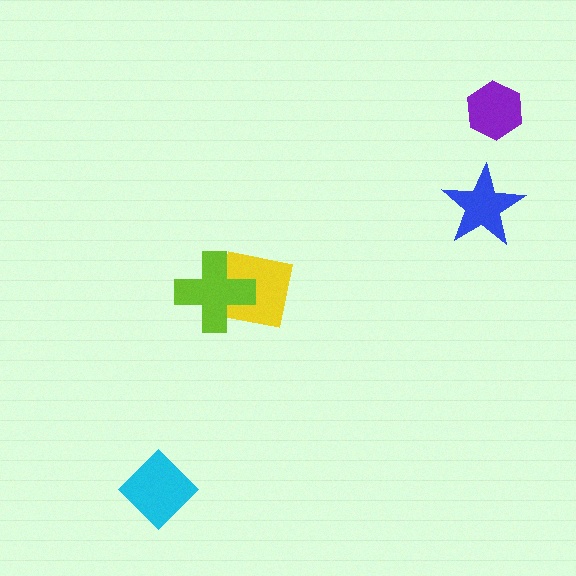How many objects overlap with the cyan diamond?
0 objects overlap with the cyan diamond.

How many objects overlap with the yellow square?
1 object overlaps with the yellow square.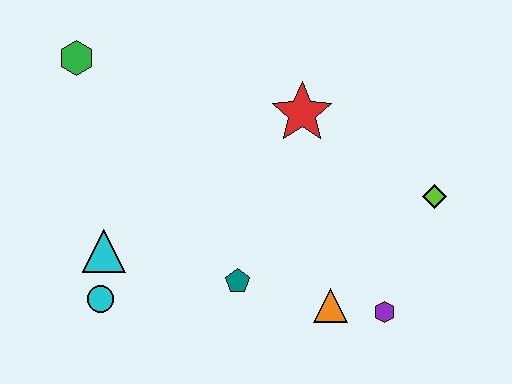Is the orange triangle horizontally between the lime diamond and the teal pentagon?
Yes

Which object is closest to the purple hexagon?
The orange triangle is closest to the purple hexagon.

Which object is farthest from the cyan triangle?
The lime diamond is farthest from the cyan triangle.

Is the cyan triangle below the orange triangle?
No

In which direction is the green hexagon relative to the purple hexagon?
The green hexagon is to the left of the purple hexagon.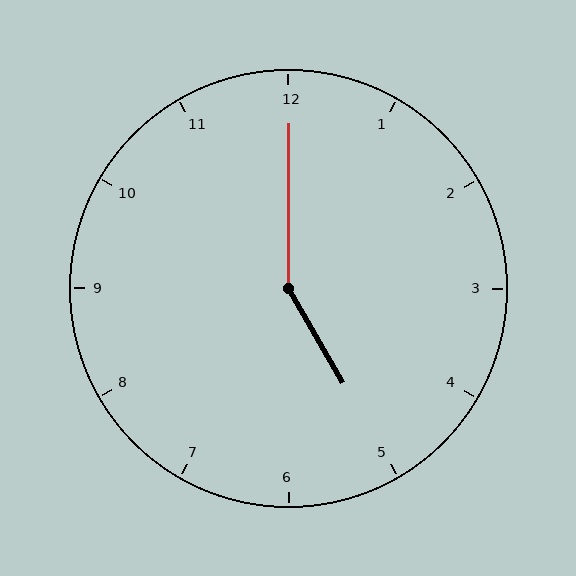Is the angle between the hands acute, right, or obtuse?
It is obtuse.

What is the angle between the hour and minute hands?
Approximately 150 degrees.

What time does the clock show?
5:00.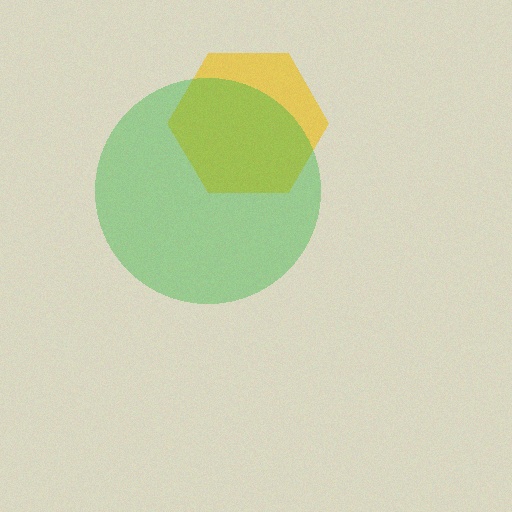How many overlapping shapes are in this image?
There are 2 overlapping shapes in the image.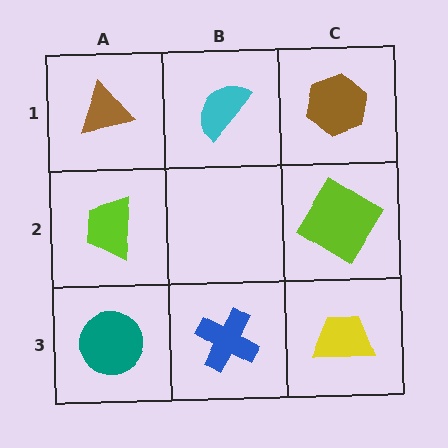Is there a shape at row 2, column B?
No, that cell is empty.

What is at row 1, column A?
A brown triangle.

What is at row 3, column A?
A teal circle.